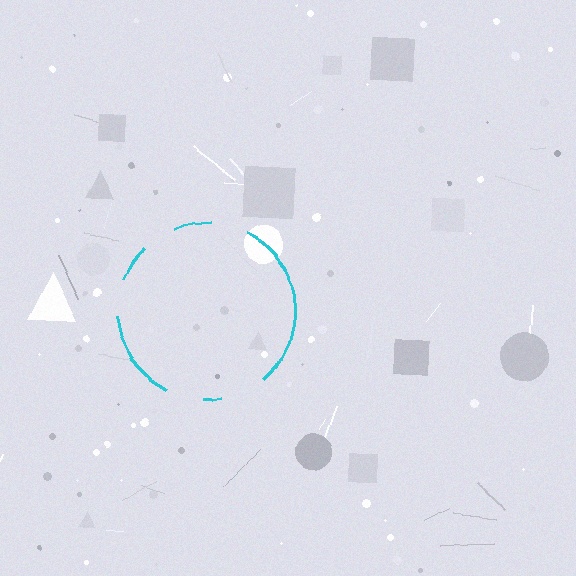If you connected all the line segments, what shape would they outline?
They would outline a circle.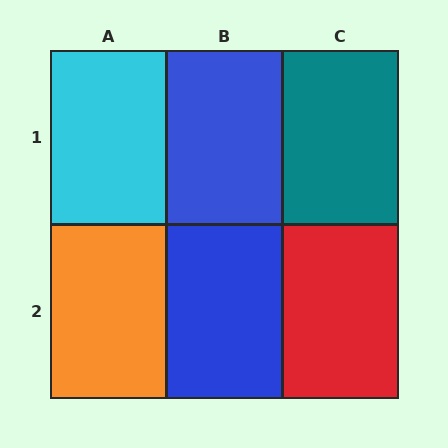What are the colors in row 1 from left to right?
Cyan, blue, teal.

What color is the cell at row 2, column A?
Orange.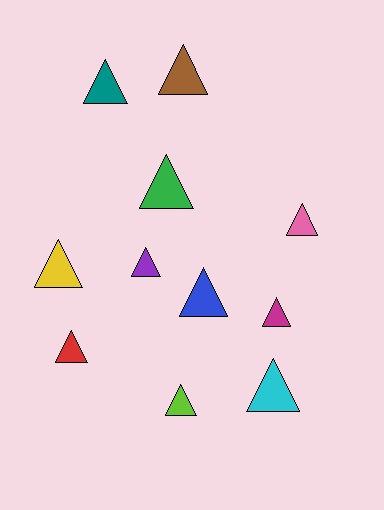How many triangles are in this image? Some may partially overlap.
There are 11 triangles.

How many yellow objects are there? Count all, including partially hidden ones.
There is 1 yellow object.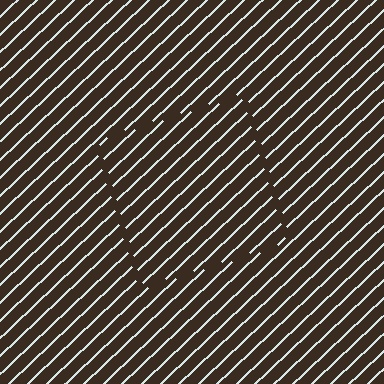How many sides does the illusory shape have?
4 sides — the line-ends trace a square.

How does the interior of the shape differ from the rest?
The interior of the shape contains the same grating, shifted by half a period — the contour is defined by the phase discontinuity where line-ends from the inner and outer gratings abut.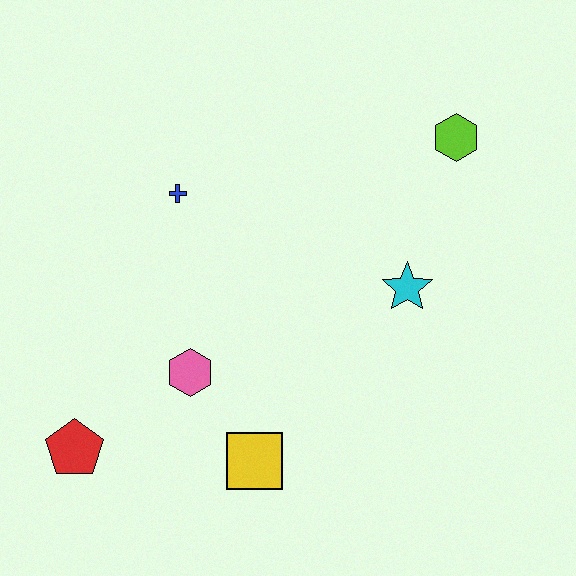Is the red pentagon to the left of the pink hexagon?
Yes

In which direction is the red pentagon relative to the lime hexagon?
The red pentagon is to the left of the lime hexagon.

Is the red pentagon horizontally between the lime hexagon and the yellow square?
No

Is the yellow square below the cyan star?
Yes